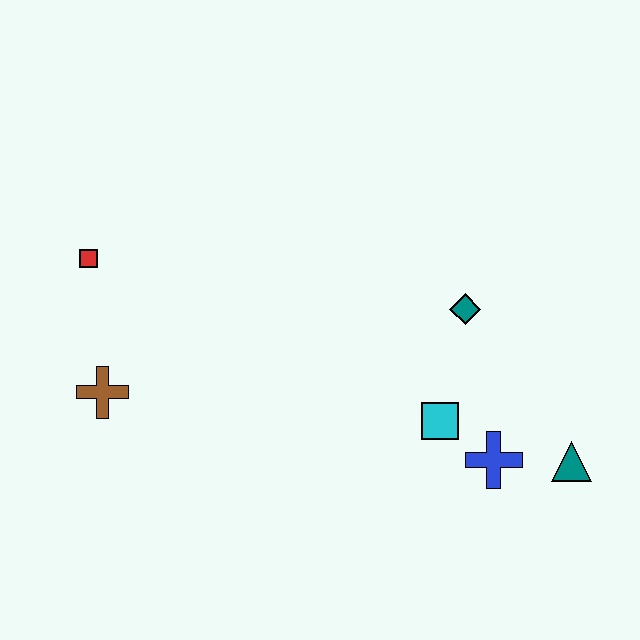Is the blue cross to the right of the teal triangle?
No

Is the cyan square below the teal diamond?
Yes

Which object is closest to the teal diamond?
The cyan square is closest to the teal diamond.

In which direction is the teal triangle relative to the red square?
The teal triangle is to the right of the red square.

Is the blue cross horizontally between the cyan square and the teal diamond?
No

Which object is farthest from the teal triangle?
The red square is farthest from the teal triangle.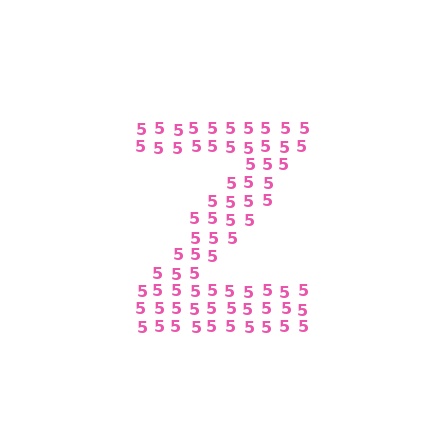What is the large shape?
The large shape is the letter Z.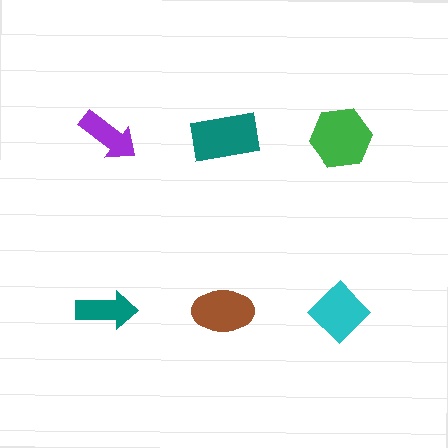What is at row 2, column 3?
A cyan diamond.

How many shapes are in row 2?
3 shapes.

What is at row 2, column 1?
A teal arrow.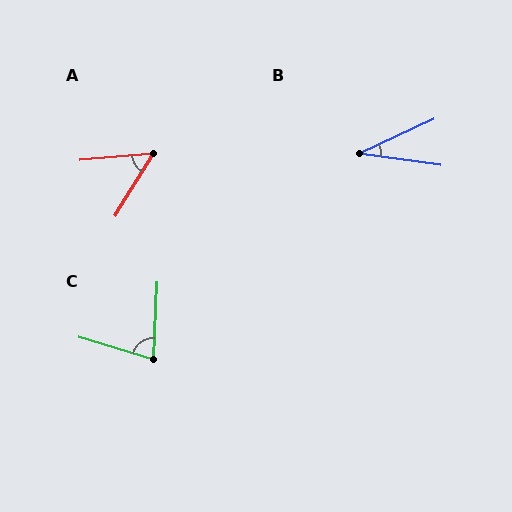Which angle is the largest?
C, at approximately 76 degrees.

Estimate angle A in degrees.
Approximately 53 degrees.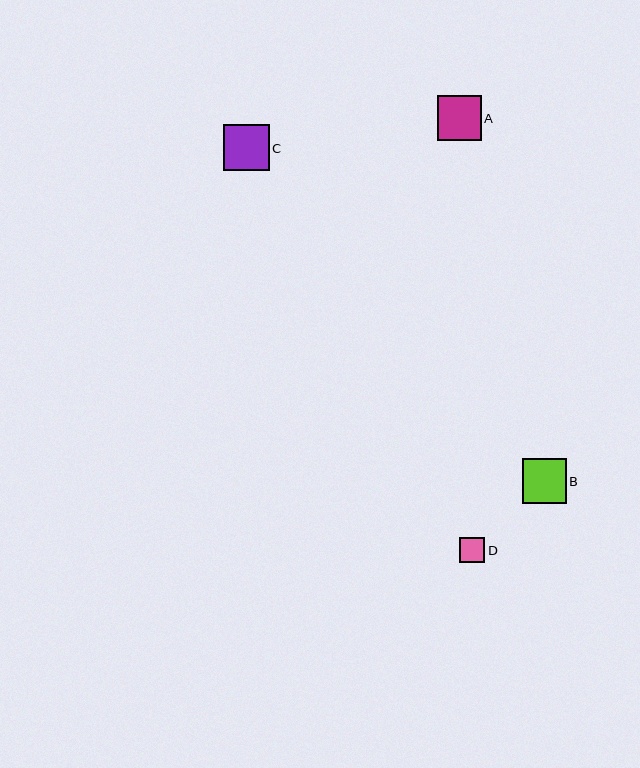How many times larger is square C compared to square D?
Square C is approximately 1.8 times the size of square D.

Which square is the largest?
Square C is the largest with a size of approximately 46 pixels.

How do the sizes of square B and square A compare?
Square B and square A are approximately the same size.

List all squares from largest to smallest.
From largest to smallest: C, B, A, D.